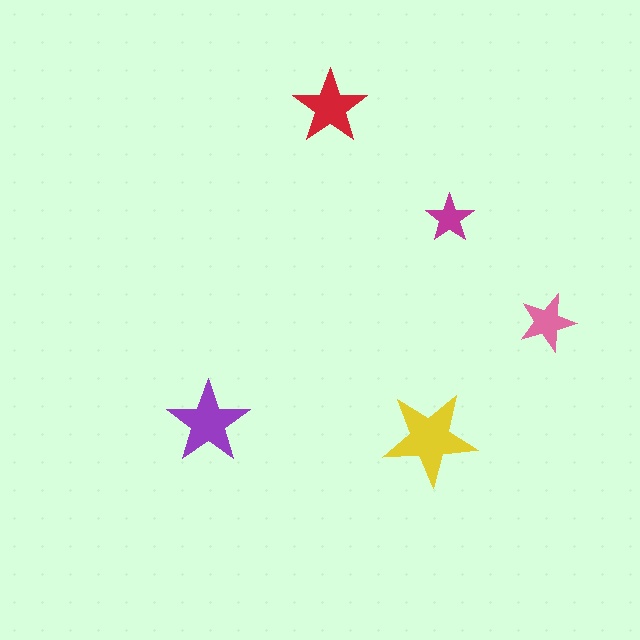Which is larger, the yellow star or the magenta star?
The yellow one.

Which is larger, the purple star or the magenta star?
The purple one.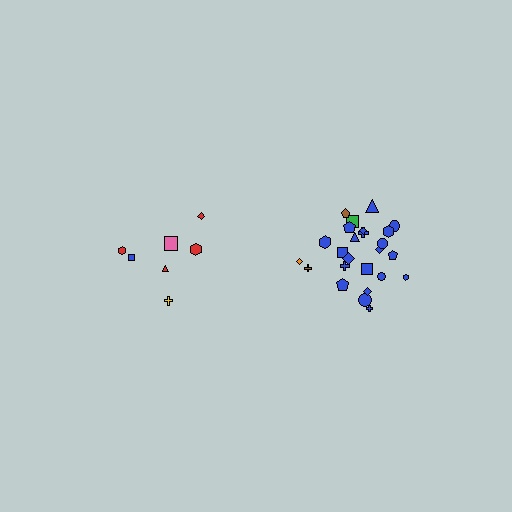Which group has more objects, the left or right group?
The right group.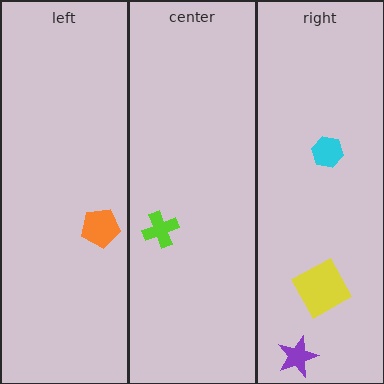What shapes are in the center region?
The lime cross.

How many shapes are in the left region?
1.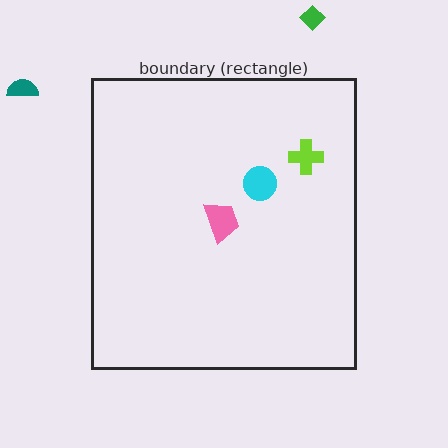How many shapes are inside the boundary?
3 inside, 2 outside.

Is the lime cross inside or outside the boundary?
Inside.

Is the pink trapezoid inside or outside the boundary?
Inside.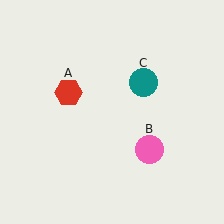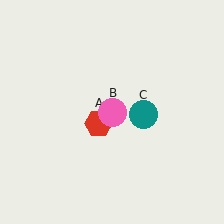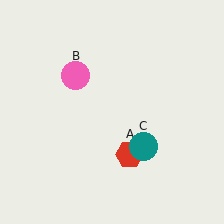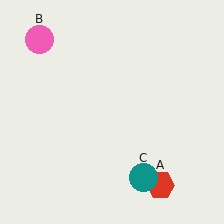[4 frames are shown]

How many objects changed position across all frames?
3 objects changed position: red hexagon (object A), pink circle (object B), teal circle (object C).